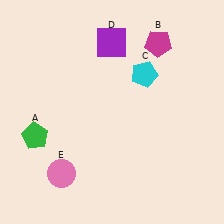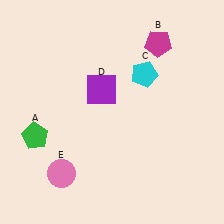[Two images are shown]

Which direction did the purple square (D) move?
The purple square (D) moved down.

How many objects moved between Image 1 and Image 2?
1 object moved between the two images.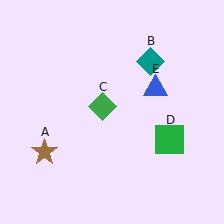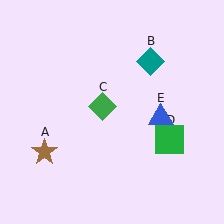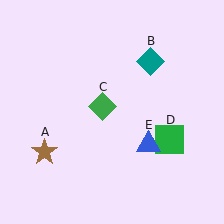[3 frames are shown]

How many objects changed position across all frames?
1 object changed position: blue triangle (object E).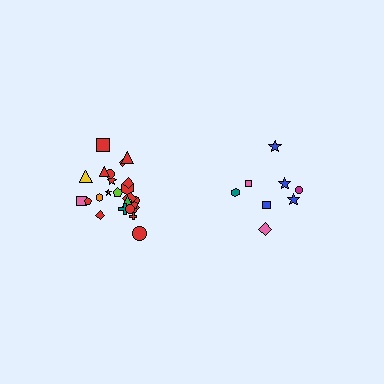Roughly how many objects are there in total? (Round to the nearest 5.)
Roughly 35 objects in total.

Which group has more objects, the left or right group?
The left group.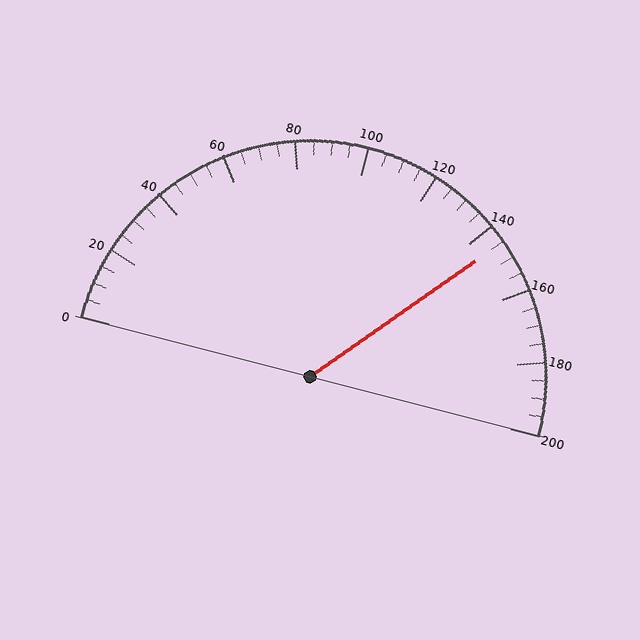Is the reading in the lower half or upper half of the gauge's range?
The reading is in the upper half of the range (0 to 200).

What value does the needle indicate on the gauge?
The needle indicates approximately 145.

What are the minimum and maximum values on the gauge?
The gauge ranges from 0 to 200.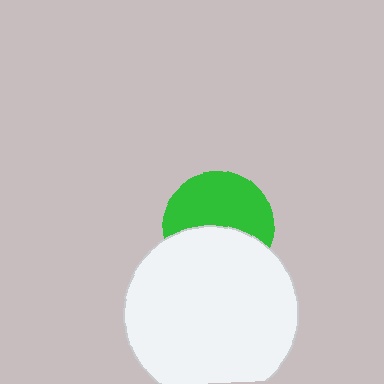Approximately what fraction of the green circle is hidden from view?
Roughly 45% of the green circle is hidden behind the white circle.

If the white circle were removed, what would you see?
You would see the complete green circle.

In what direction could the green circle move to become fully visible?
The green circle could move up. That would shift it out from behind the white circle entirely.